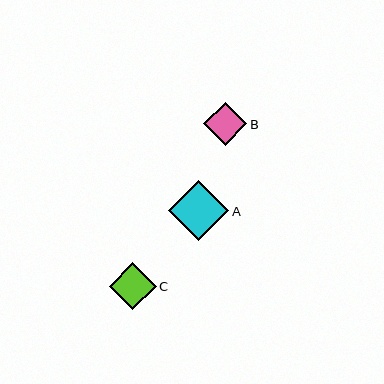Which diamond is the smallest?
Diamond B is the smallest with a size of approximately 43 pixels.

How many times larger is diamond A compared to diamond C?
Diamond A is approximately 1.3 times the size of diamond C.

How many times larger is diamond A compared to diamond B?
Diamond A is approximately 1.4 times the size of diamond B.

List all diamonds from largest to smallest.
From largest to smallest: A, C, B.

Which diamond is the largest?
Diamond A is the largest with a size of approximately 61 pixels.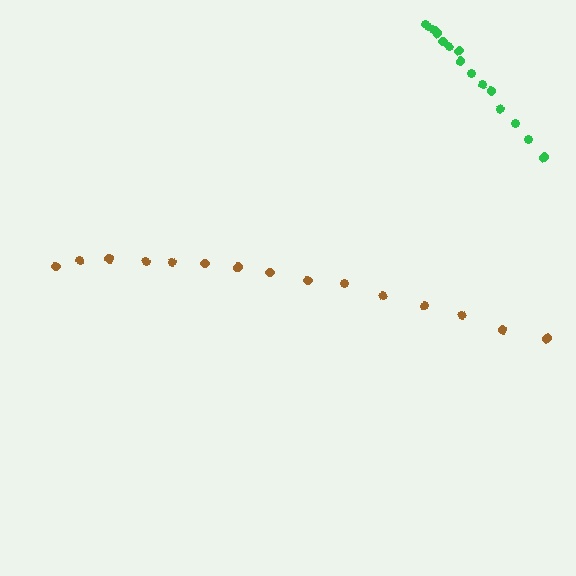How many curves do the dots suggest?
There are 2 distinct paths.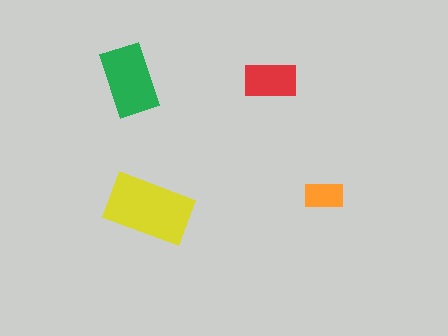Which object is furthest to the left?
The green rectangle is leftmost.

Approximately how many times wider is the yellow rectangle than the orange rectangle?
About 2 times wider.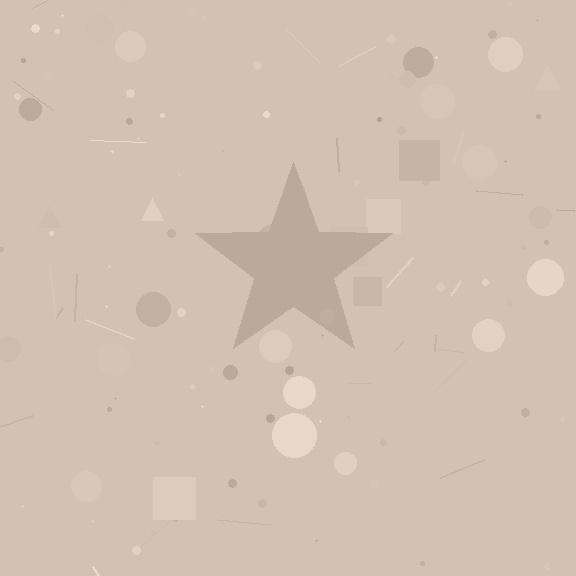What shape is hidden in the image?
A star is hidden in the image.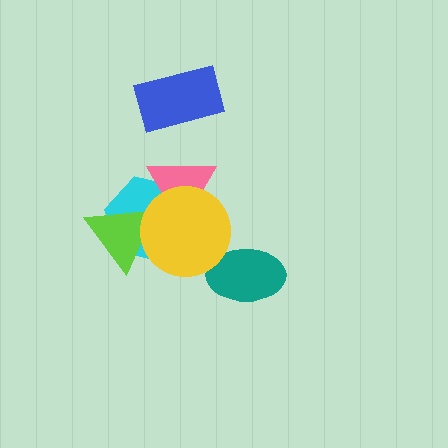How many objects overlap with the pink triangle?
2 objects overlap with the pink triangle.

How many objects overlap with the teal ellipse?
1 object overlaps with the teal ellipse.